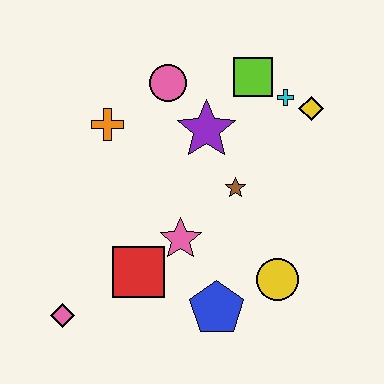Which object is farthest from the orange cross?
The yellow circle is farthest from the orange cross.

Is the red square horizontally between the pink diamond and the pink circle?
Yes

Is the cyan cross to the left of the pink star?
No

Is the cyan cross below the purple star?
No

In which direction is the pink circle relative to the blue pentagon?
The pink circle is above the blue pentagon.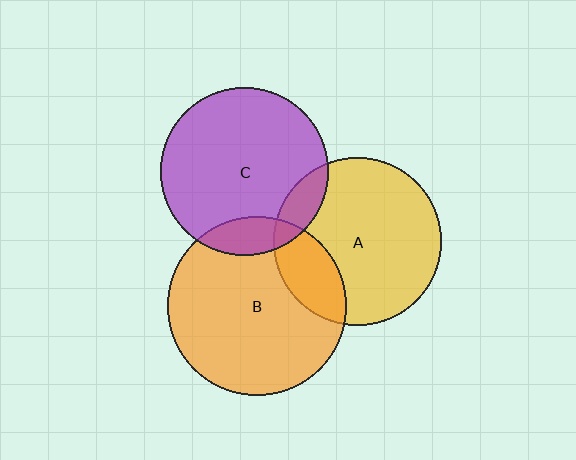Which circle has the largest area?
Circle B (orange).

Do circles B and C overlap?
Yes.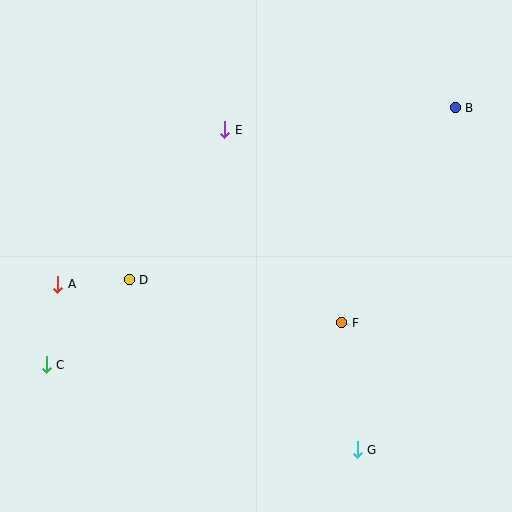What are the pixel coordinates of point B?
Point B is at (455, 108).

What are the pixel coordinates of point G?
Point G is at (357, 450).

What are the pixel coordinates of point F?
Point F is at (342, 323).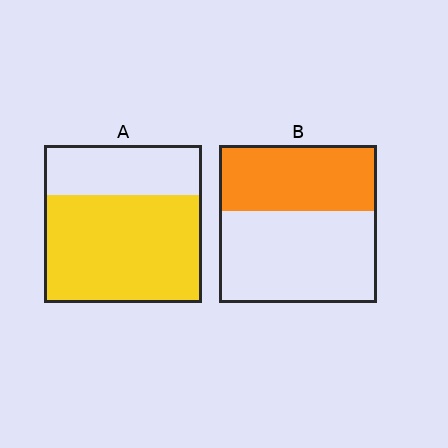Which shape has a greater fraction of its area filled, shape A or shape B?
Shape A.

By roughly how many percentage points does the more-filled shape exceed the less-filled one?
By roughly 25 percentage points (A over B).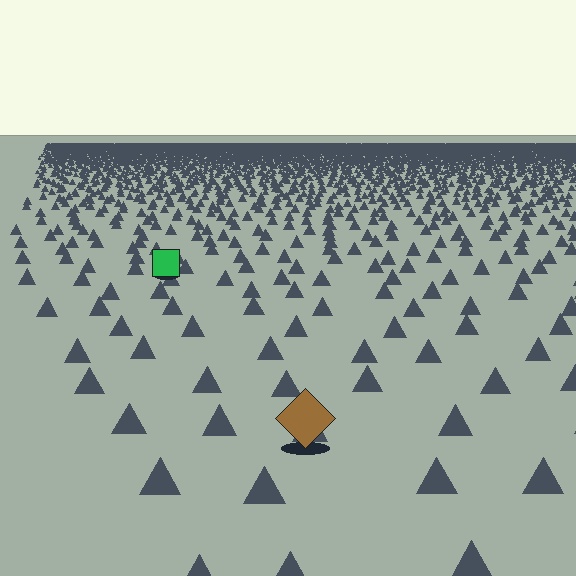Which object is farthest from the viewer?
The green square is farthest from the viewer. It appears smaller and the ground texture around it is denser.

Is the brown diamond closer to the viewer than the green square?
Yes. The brown diamond is closer — you can tell from the texture gradient: the ground texture is coarser near it.